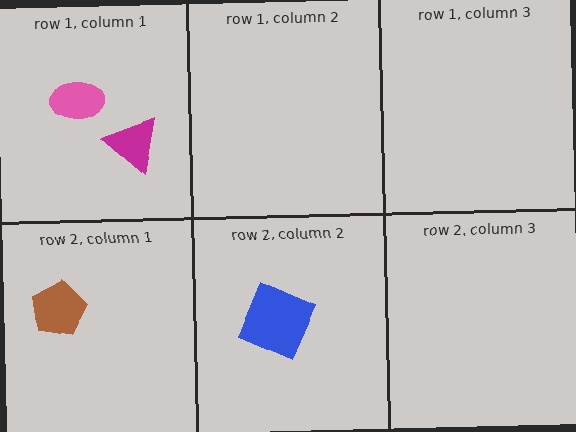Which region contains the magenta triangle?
The row 1, column 1 region.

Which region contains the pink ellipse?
The row 1, column 1 region.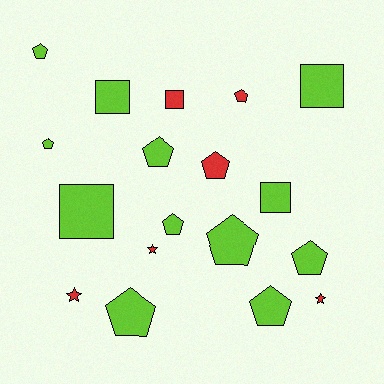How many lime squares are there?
There are 4 lime squares.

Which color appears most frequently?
Lime, with 12 objects.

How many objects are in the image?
There are 18 objects.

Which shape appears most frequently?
Pentagon, with 10 objects.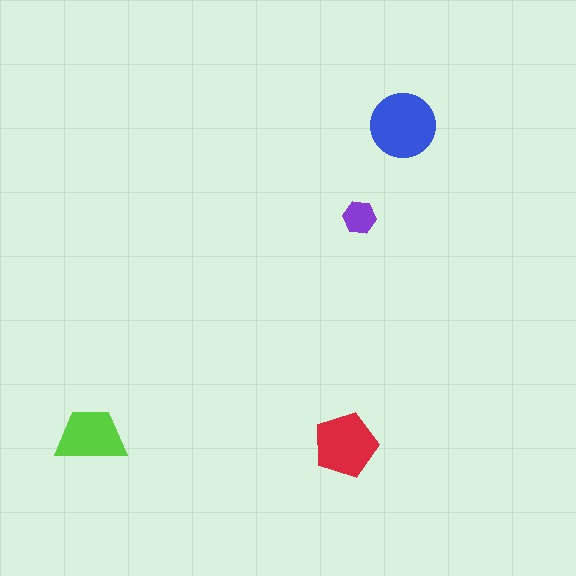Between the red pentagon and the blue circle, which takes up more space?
The blue circle.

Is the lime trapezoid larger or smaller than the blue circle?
Smaller.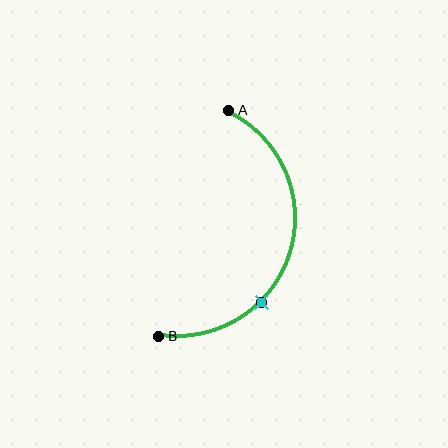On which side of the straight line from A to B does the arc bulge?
The arc bulges to the right of the straight line connecting A and B.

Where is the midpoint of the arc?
The arc midpoint is the point on the curve farthest from the straight line joining A and B. It sits to the right of that line.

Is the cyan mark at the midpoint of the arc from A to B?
No. The cyan mark lies on the arc but is closer to endpoint B. The arc midpoint would be at the point on the curve equidistant along the arc from both A and B.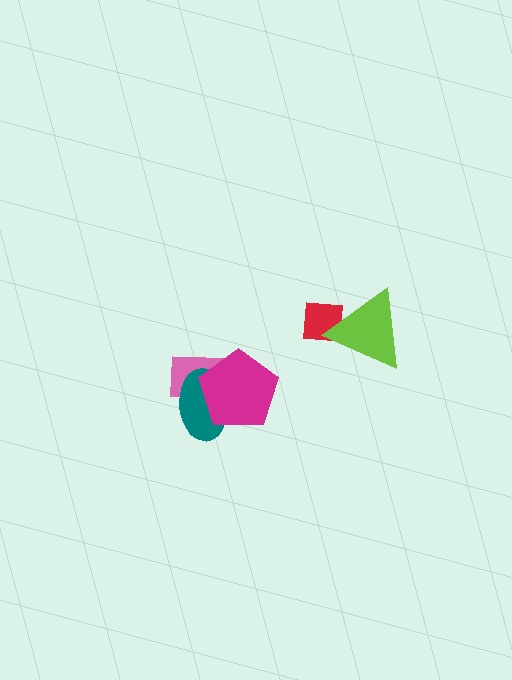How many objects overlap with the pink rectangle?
2 objects overlap with the pink rectangle.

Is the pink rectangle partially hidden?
Yes, it is partially covered by another shape.